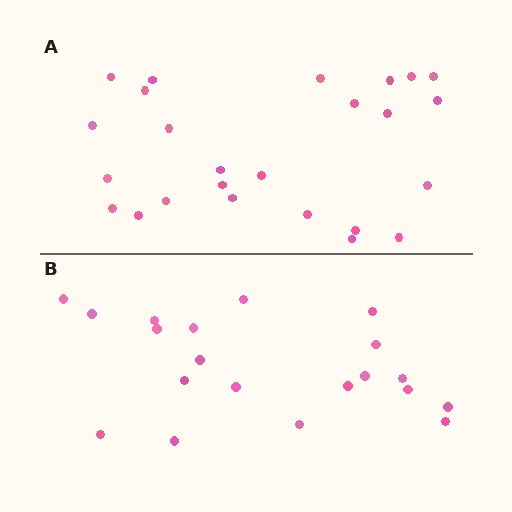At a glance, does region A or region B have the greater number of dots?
Region A (the top region) has more dots.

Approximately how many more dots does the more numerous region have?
Region A has about 5 more dots than region B.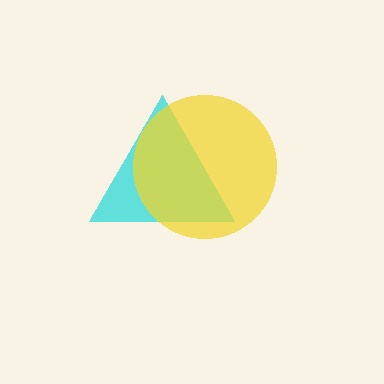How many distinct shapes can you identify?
There are 2 distinct shapes: a cyan triangle, a yellow circle.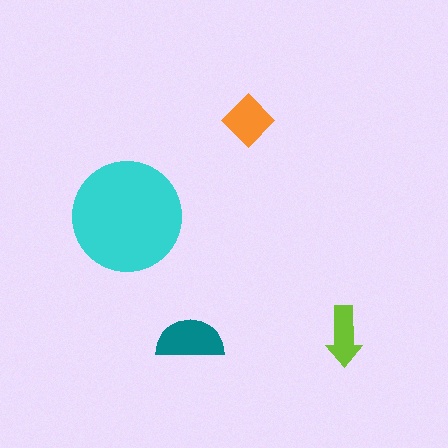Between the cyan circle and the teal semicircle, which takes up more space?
The cyan circle.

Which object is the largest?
The cyan circle.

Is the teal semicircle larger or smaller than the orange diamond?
Larger.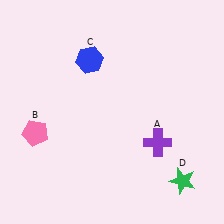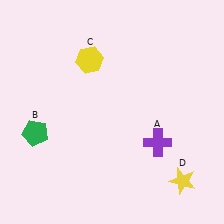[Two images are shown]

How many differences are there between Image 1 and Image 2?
There are 3 differences between the two images.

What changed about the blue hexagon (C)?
In Image 1, C is blue. In Image 2, it changed to yellow.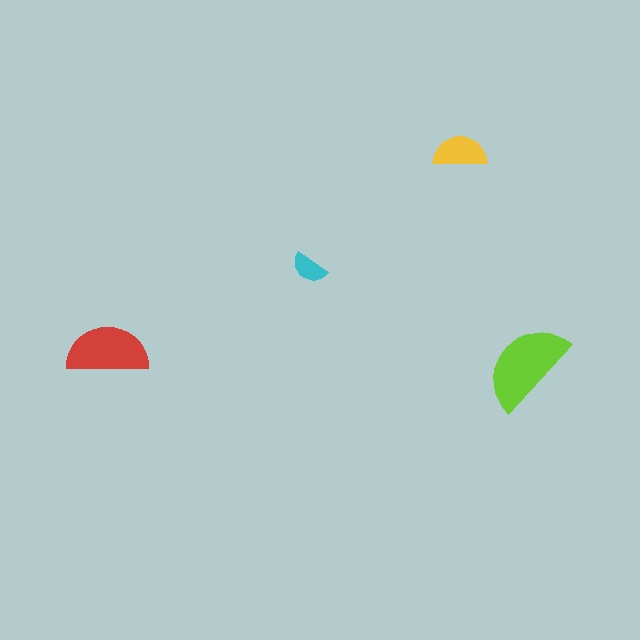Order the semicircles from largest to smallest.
the lime one, the red one, the yellow one, the cyan one.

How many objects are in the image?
There are 4 objects in the image.